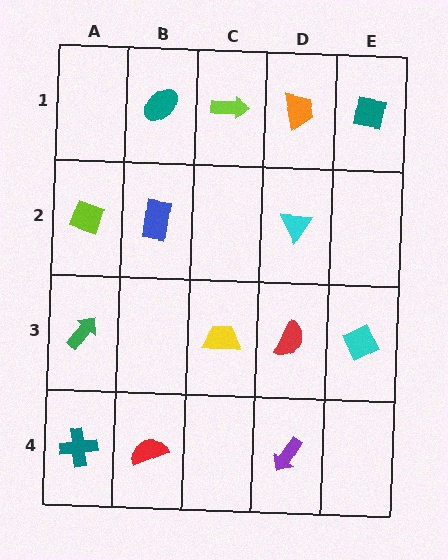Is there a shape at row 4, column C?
No, that cell is empty.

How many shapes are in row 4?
3 shapes.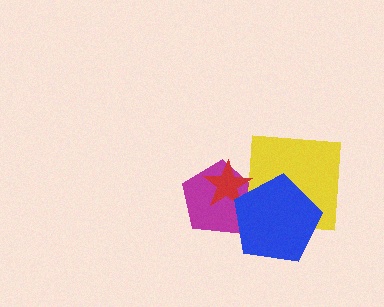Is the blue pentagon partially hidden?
No, no other shape covers it.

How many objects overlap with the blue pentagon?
3 objects overlap with the blue pentagon.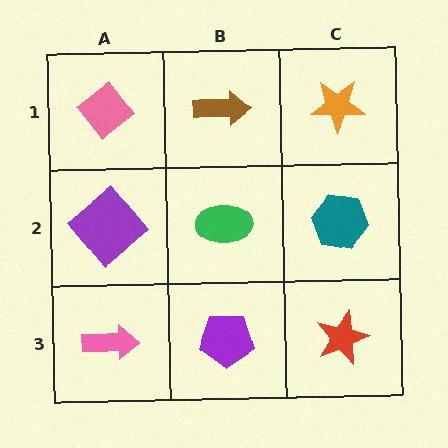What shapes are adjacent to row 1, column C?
A teal hexagon (row 2, column C), a brown arrow (row 1, column B).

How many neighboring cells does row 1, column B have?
3.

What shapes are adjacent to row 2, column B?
A brown arrow (row 1, column B), a purple pentagon (row 3, column B), a purple diamond (row 2, column A), a teal hexagon (row 2, column C).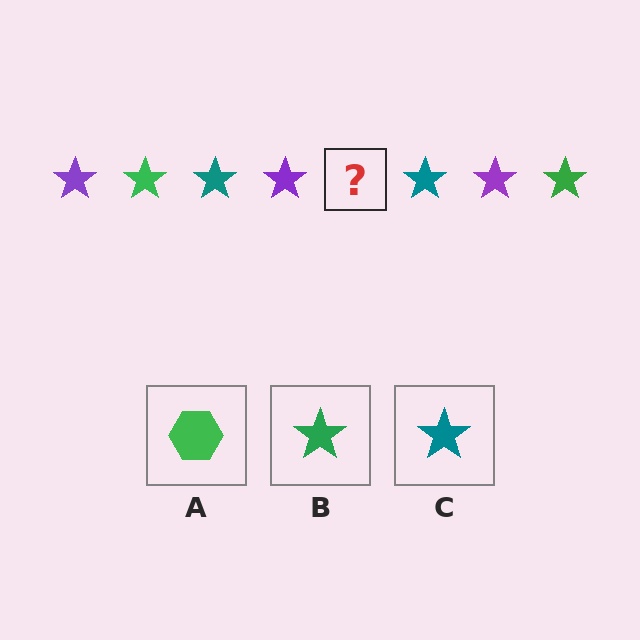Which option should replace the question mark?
Option B.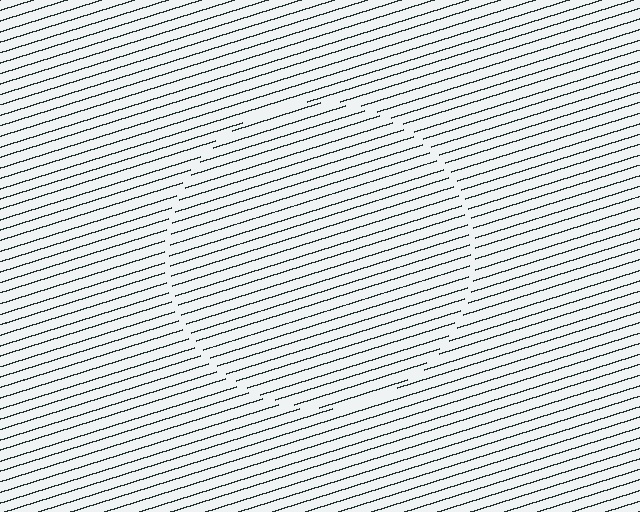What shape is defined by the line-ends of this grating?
An illusory circle. The interior of the shape contains the same grating, shifted by half a period — the contour is defined by the phase discontinuity where line-ends from the inner and outer gratings abut.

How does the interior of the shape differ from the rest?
The interior of the shape contains the same grating, shifted by half a period — the contour is defined by the phase discontinuity where line-ends from the inner and outer gratings abut.